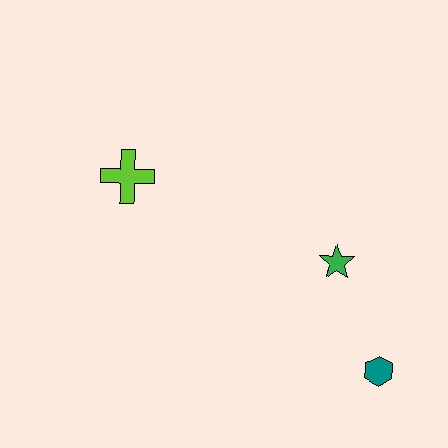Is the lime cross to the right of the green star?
No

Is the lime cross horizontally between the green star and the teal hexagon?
No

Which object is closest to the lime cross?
The green star is closest to the lime cross.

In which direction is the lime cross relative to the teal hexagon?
The lime cross is to the left of the teal hexagon.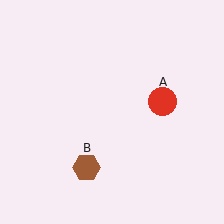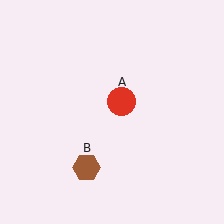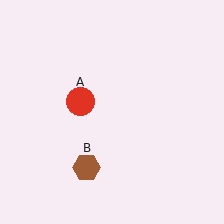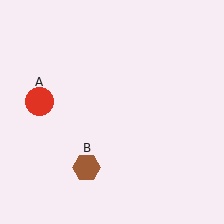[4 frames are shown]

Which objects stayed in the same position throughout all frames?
Brown hexagon (object B) remained stationary.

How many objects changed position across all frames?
1 object changed position: red circle (object A).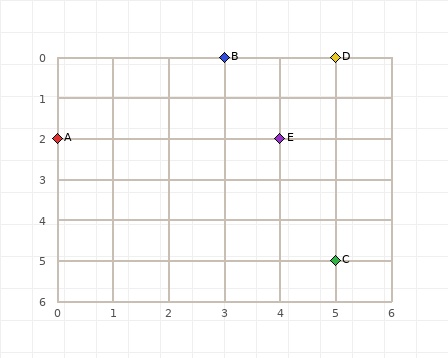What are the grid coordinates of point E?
Point E is at grid coordinates (4, 2).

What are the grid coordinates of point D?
Point D is at grid coordinates (5, 0).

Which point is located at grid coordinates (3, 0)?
Point B is at (3, 0).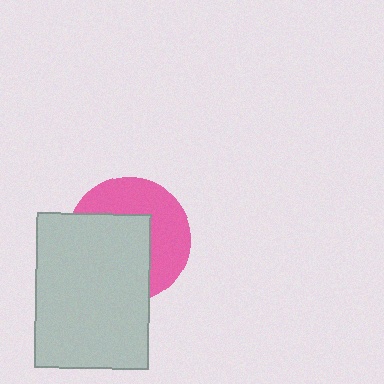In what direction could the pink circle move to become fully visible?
The pink circle could move toward the upper-right. That would shift it out from behind the light gray rectangle entirely.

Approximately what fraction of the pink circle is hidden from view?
Roughly 53% of the pink circle is hidden behind the light gray rectangle.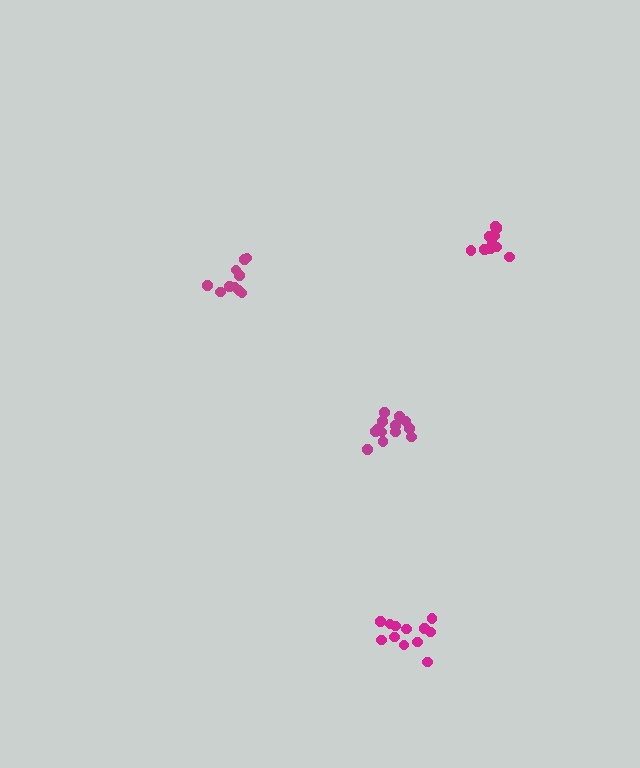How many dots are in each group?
Group 1: 12 dots, Group 2: 13 dots, Group 3: 10 dots, Group 4: 12 dots (47 total).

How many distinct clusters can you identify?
There are 4 distinct clusters.